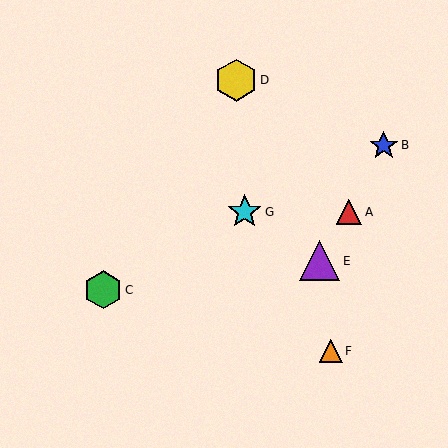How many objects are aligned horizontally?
2 objects (A, G) are aligned horizontally.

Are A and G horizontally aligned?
Yes, both are at y≈212.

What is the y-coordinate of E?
Object E is at y≈261.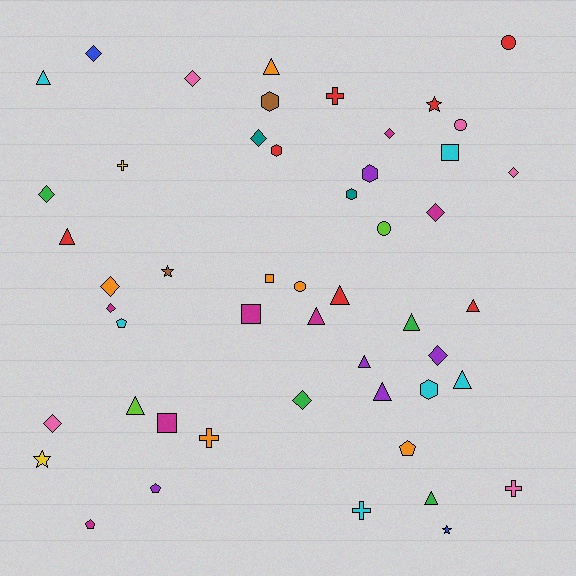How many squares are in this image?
There are 4 squares.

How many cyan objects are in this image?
There are 6 cyan objects.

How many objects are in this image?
There are 50 objects.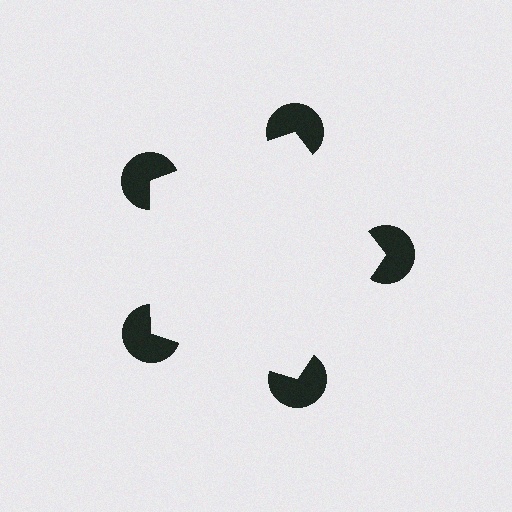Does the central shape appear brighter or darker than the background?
It typically appears slightly brighter than the background, even though no actual brightness change is drawn.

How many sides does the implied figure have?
5 sides.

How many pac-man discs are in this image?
There are 5 — one at each vertex of the illusory pentagon.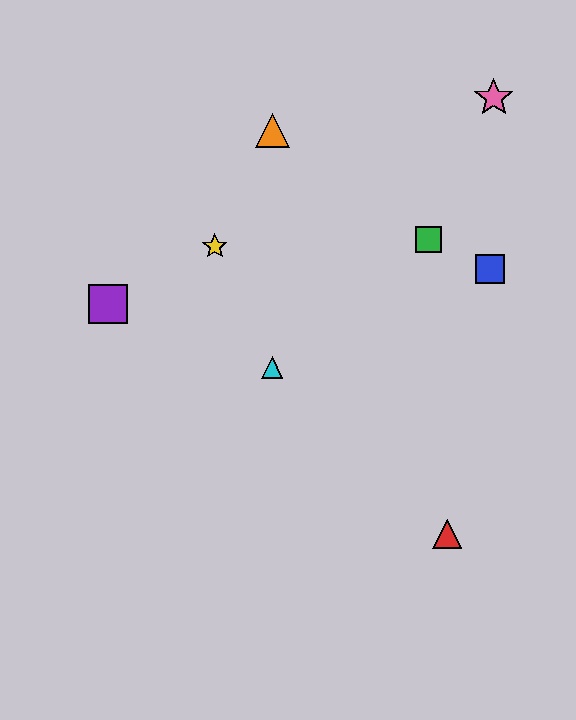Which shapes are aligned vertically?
The orange triangle, the cyan triangle are aligned vertically.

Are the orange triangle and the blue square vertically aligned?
No, the orange triangle is at x≈272 and the blue square is at x≈490.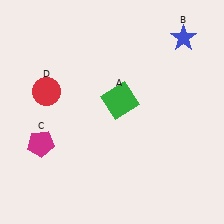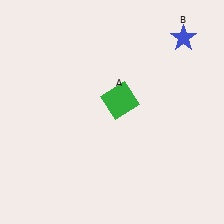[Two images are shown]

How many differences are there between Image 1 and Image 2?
There are 2 differences between the two images.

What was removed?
The magenta pentagon (C), the red circle (D) were removed in Image 2.